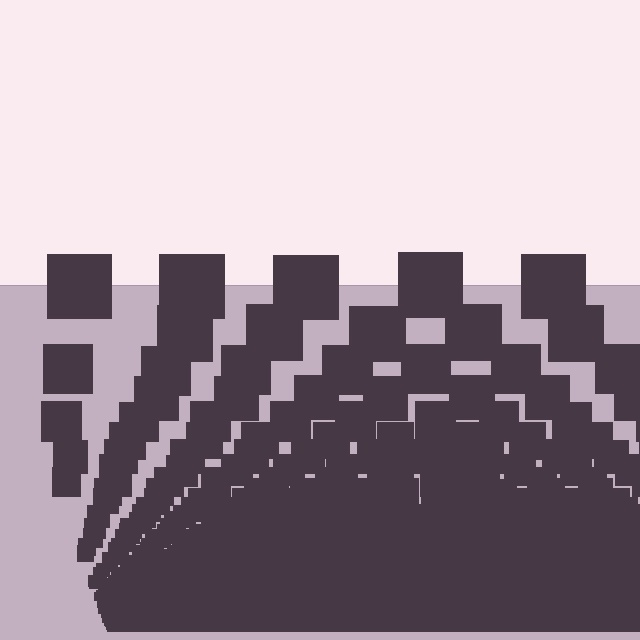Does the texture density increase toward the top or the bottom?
Density increases toward the bottom.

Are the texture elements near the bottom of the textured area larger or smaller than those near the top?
Smaller. The gradient is inverted — elements near the bottom are smaller and denser.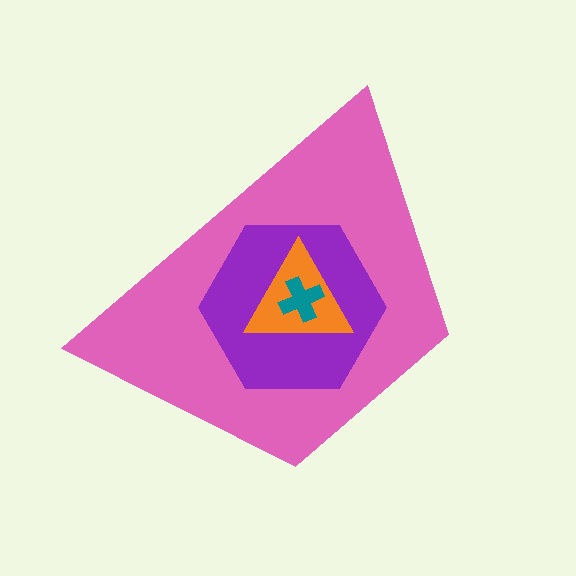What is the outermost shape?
The pink trapezoid.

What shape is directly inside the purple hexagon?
The orange triangle.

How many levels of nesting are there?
4.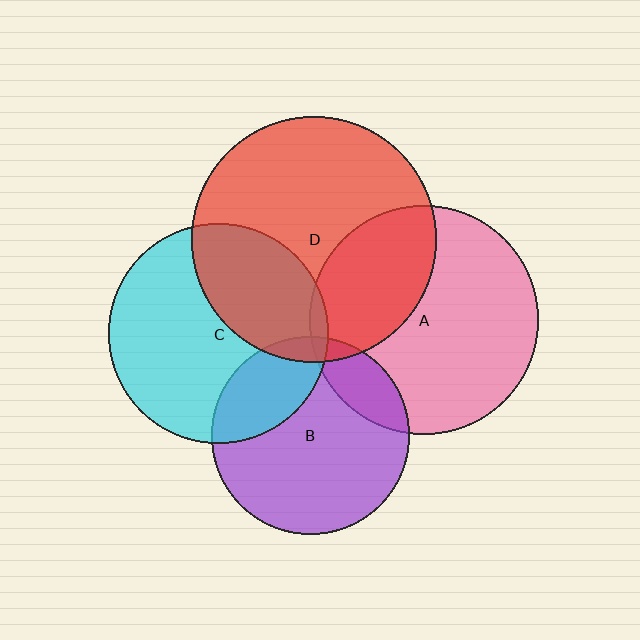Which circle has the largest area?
Circle D (red).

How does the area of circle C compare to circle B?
Approximately 1.2 times.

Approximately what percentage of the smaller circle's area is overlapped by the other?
Approximately 35%.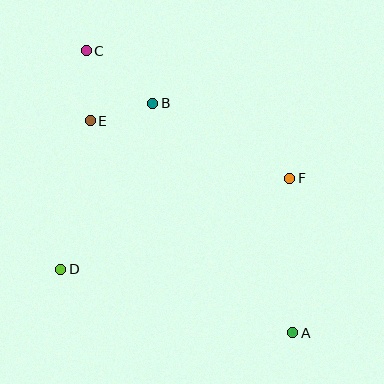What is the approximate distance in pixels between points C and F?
The distance between C and F is approximately 240 pixels.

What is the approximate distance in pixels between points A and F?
The distance between A and F is approximately 154 pixels.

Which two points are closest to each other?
Points B and E are closest to each other.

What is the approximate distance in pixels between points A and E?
The distance between A and E is approximately 293 pixels.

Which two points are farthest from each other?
Points A and C are farthest from each other.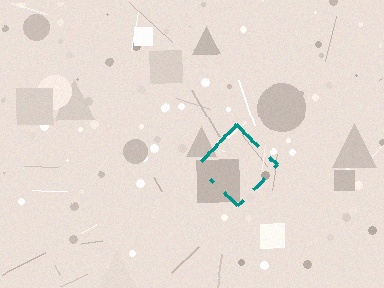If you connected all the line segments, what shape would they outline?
They would outline a diamond.